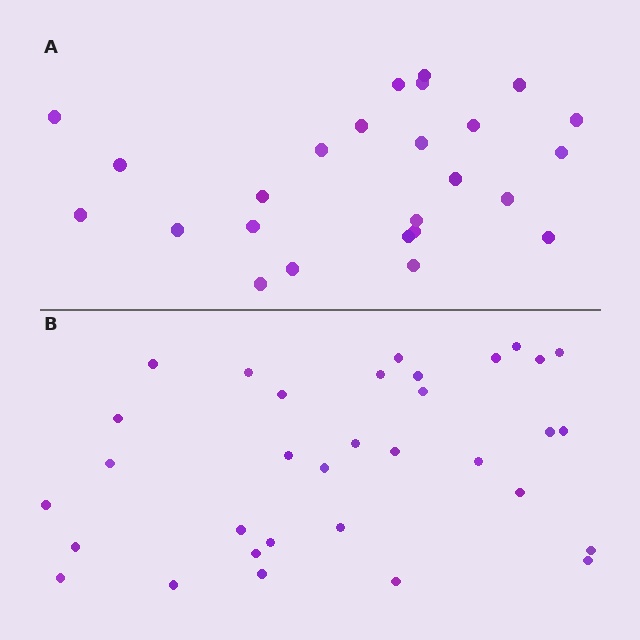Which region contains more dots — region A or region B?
Region B (the bottom region) has more dots.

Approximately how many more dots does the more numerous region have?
Region B has roughly 8 or so more dots than region A.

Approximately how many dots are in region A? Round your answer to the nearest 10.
About 20 dots. (The exact count is 25, which rounds to 20.)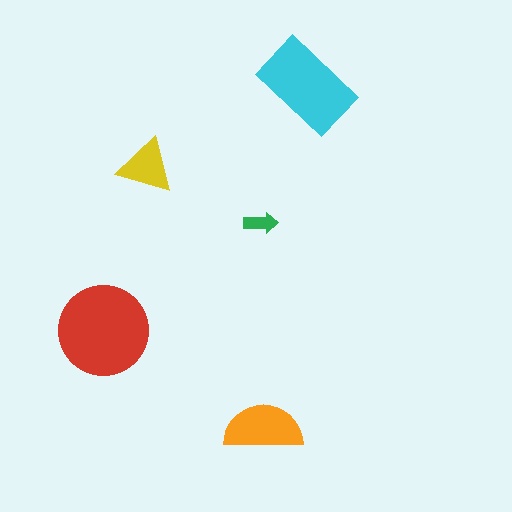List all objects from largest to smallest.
The red circle, the cyan rectangle, the orange semicircle, the yellow triangle, the green arrow.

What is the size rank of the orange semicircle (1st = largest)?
3rd.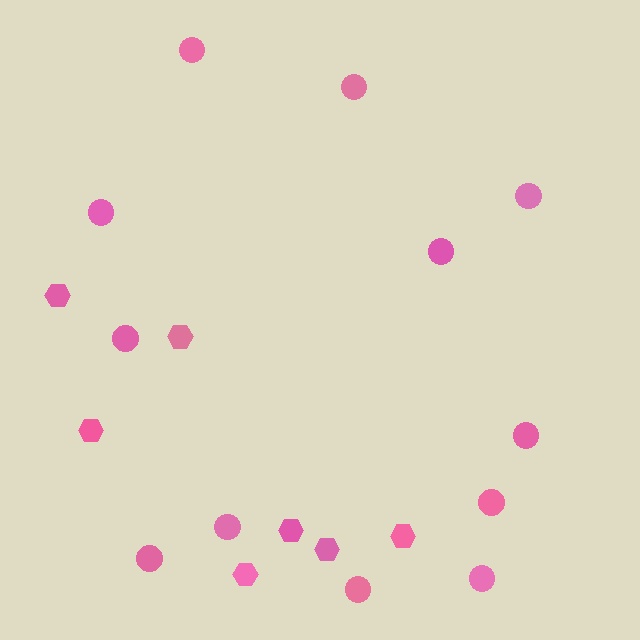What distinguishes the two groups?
There are 2 groups: one group of circles (12) and one group of hexagons (7).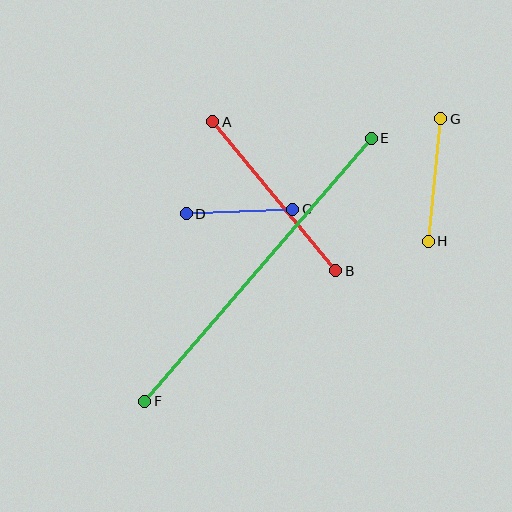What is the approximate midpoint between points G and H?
The midpoint is at approximately (435, 180) pixels.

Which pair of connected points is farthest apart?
Points E and F are farthest apart.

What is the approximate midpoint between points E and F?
The midpoint is at approximately (258, 270) pixels.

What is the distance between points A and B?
The distance is approximately 193 pixels.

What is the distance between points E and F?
The distance is approximately 347 pixels.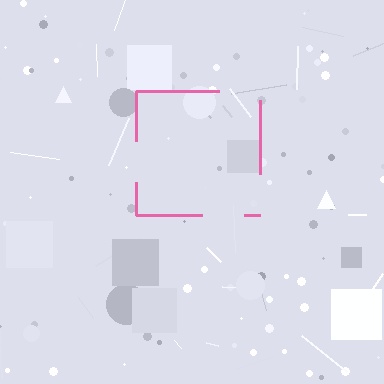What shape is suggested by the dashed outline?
The dashed outline suggests a square.